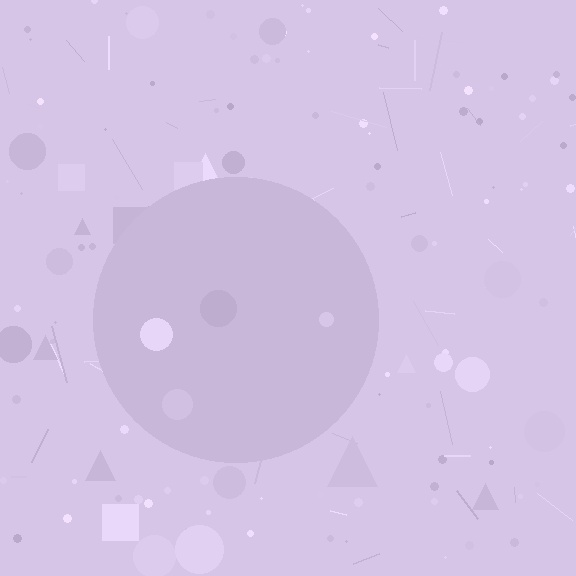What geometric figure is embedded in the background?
A circle is embedded in the background.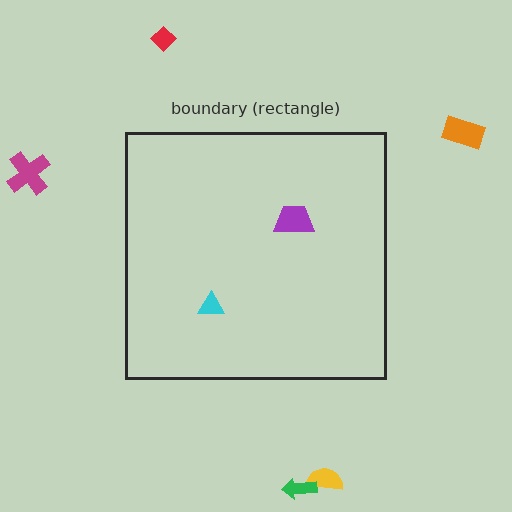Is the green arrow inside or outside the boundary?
Outside.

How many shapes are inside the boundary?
2 inside, 5 outside.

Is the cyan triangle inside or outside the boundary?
Inside.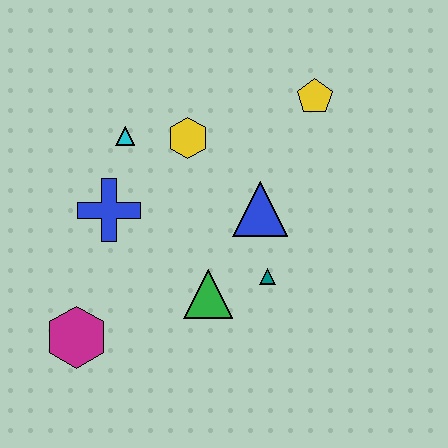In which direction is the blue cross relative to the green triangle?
The blue cross is to the left of the green triangle.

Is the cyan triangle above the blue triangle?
Yes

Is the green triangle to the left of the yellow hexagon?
No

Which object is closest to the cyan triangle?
The yellow hexagon is closest to the cyan triangle.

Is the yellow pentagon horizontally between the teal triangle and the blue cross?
No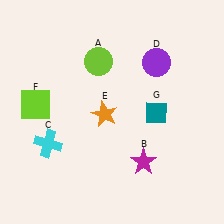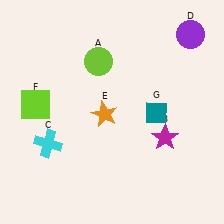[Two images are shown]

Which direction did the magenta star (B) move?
The magenta star (B) moved up.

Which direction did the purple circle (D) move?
The purple circle (D) moved right.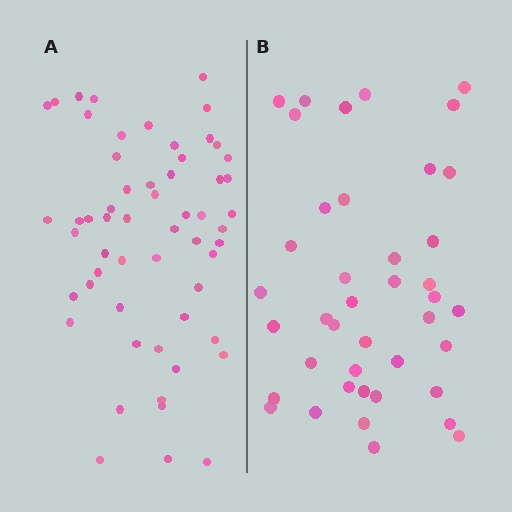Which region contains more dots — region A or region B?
Region A (the left region) has more dots.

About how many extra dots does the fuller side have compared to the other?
Region A has approximately 15 more dots than region B.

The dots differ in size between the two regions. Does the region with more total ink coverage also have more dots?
No. Region B has more total ink coverage because its dots are larger, but region A actually contains more individual dots. Total area can be misleading — the number of items is what matters here.